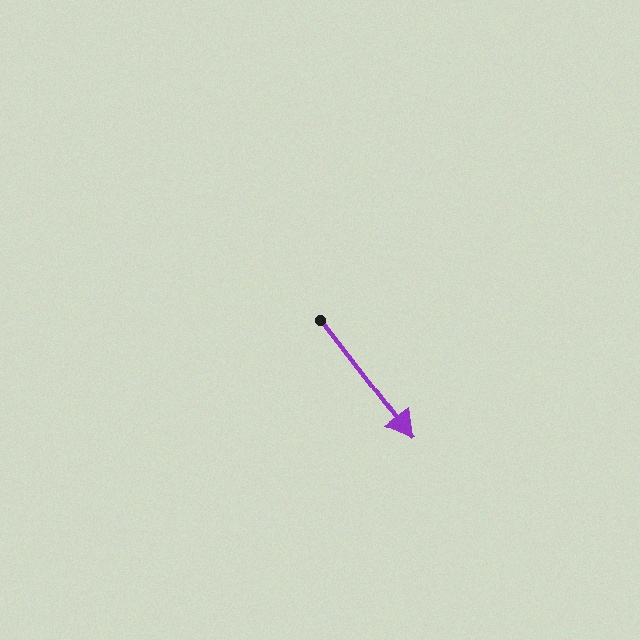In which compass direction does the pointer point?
Southeast.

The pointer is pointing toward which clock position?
Roughly 5 o'clock.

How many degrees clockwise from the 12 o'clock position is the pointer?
Approximately 142 degrees.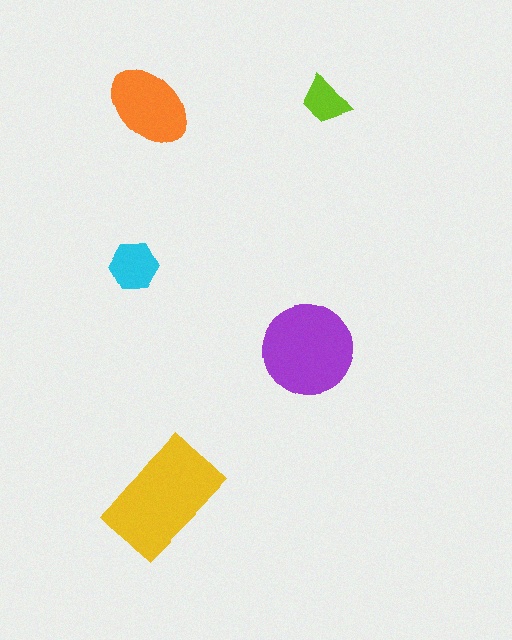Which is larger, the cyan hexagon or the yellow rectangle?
The yellow rectangle.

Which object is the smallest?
The lime trapezoid.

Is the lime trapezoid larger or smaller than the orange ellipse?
Smaller.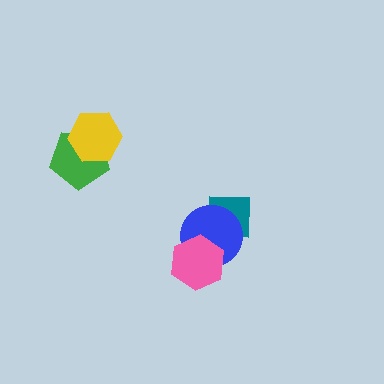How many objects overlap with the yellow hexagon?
1 object overlaps with the yellow hexagon.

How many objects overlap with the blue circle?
2 objects overlap with the blue circle.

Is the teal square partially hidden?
Yes, it is partially covered by another shape.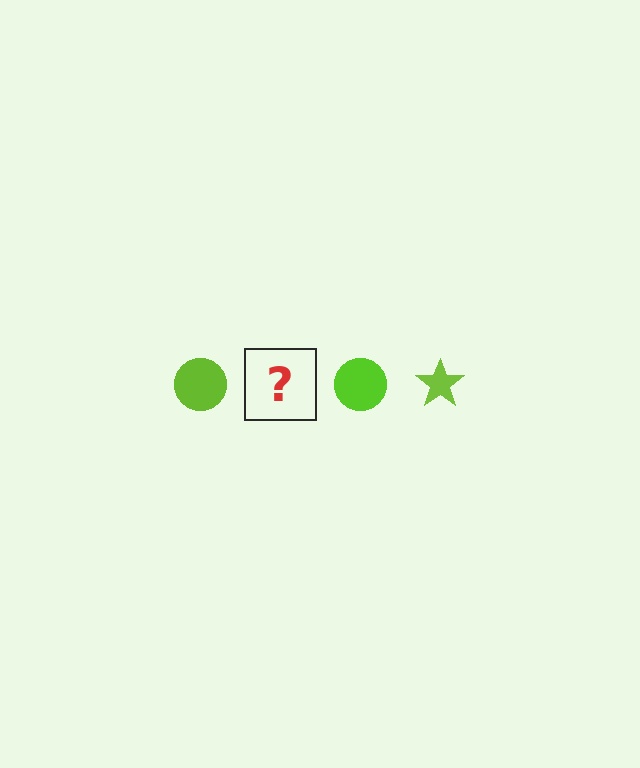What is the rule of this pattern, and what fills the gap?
The rule is that the pattern cycles through circle, star shapes in lime. The gap should be filled with a lime star.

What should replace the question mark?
The question mark should be replaced with a lime star.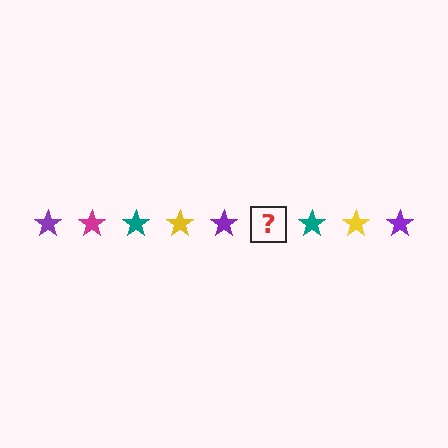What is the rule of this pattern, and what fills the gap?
The rule is that the pattern cycles through purple, magenta, teal, yellow stars. The gap should be filled with a magenta star.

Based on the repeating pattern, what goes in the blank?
The blank should be a magenta star.